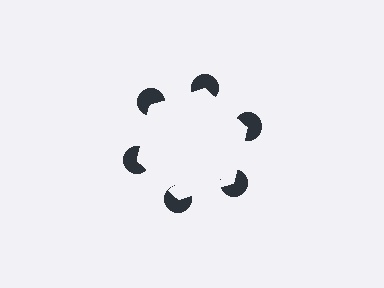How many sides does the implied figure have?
6 sides.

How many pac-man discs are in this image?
There are 6 — one at each vertex of the illusory hexagon.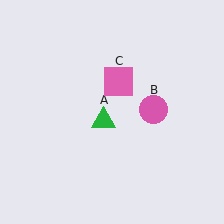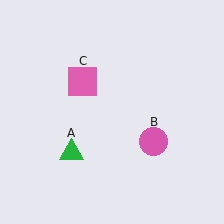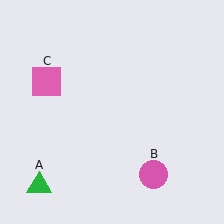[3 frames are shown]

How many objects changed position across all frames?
3 objects changed position: green triangle (object A), pink circle (object B), pink square (object C).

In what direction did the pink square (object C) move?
The pink square (object C) moved left.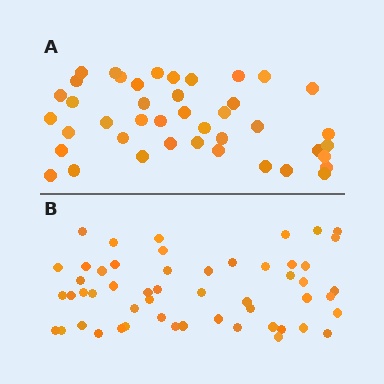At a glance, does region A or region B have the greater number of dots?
Region B (the bottom region) has more dots.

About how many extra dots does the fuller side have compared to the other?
Region B has roughly 12 or so more dots than region A.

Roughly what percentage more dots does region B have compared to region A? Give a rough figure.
About 25% more.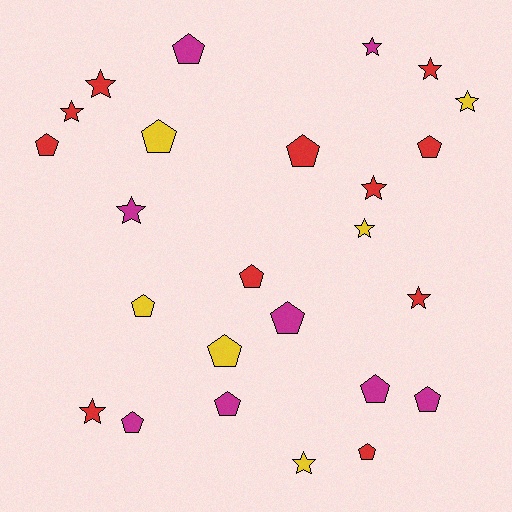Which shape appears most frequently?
Pentagon, with 14 objects.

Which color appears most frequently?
Red, with 11 objects.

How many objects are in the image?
There are 25 objects.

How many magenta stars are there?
There are 2 magenta stars.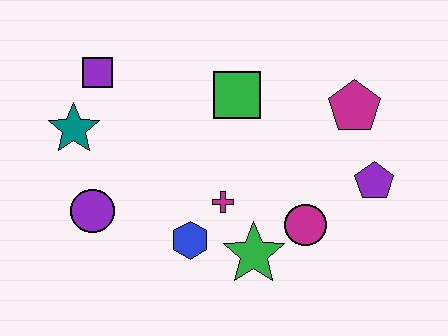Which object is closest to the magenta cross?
The blue hexagon is closest to the magenta cross.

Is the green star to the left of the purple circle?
No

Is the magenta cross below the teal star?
Yes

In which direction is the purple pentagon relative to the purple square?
The purple pentagon is to the right of the purple square.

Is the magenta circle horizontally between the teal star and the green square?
No